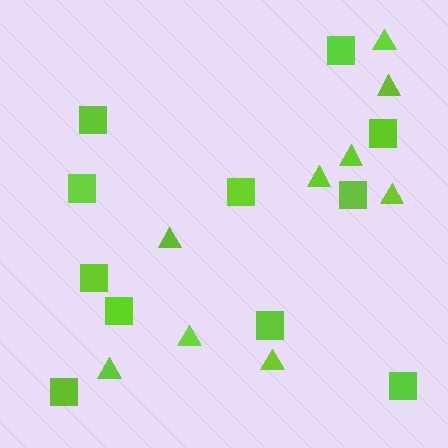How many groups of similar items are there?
There are 2 groups: one group of squares (11) and one group of triangles (9).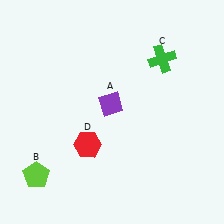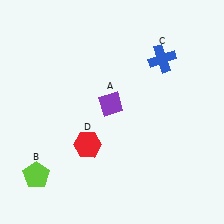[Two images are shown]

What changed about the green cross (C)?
In Image 1, C is green. In Image 2, it changed to blue.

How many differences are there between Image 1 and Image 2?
There is 1 difference between the two images.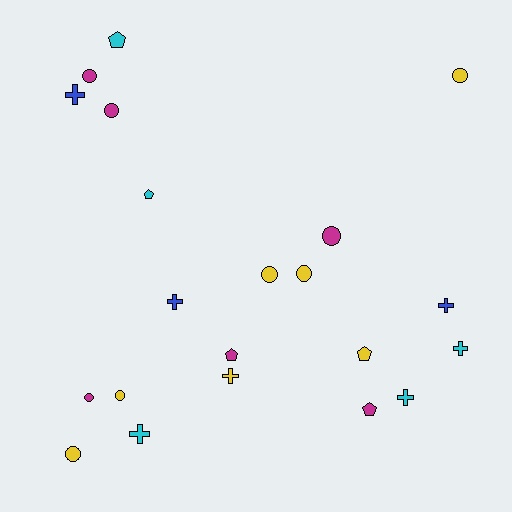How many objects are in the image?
There are 21 objects.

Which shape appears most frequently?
Circle, with 9 objects.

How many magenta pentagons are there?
There are 2 magenta pentagons.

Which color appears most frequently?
Yellow, with 7 objects.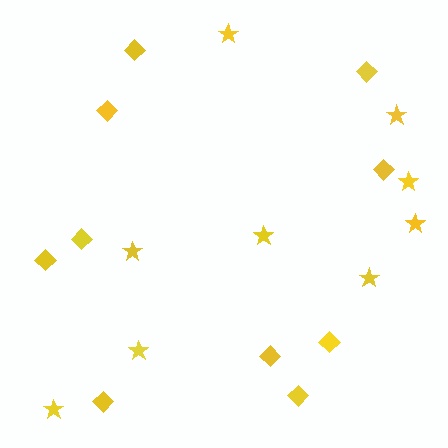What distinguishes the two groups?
There are 2 groups: one group of stars (9) and one group of diamonds (10).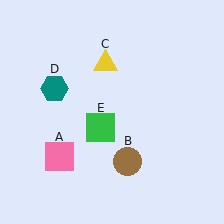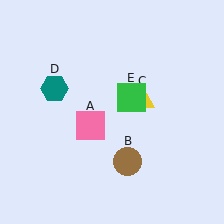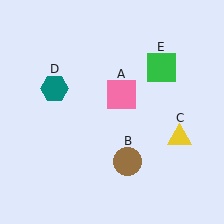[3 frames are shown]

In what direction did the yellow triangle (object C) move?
The yellow triangle (object C) moved down and to the right.